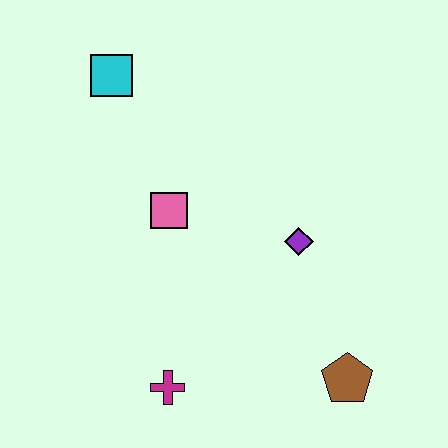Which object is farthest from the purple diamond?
The cyan square is farthest from the purple diamond.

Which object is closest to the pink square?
The purple diamond is closest to the pink square.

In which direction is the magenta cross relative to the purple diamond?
The magenta cross is below the purple diamond.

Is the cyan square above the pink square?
Yes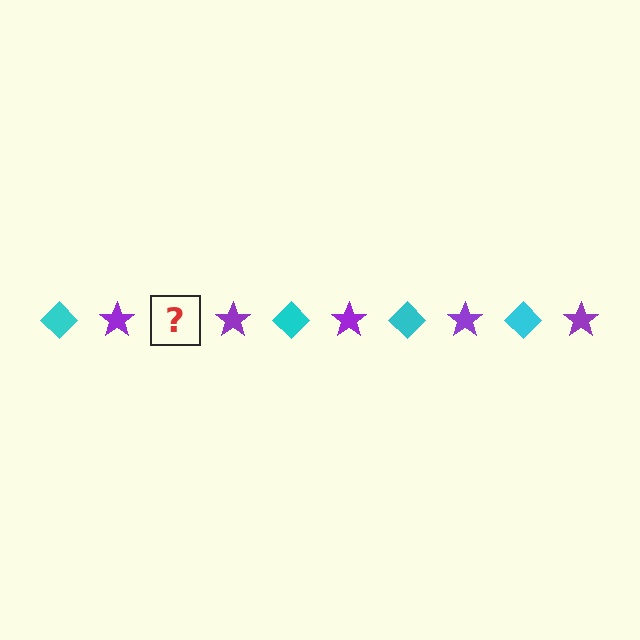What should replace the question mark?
The question mark should be replaced with a cyan diamond.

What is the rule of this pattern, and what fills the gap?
The rule is that the pattern alternates between cyan diamond and purple star. The gap should be filled with a cyan diamond.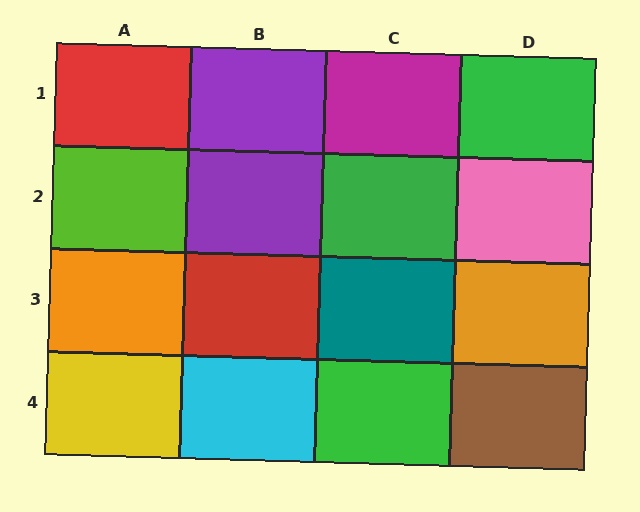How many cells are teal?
1 cell is teal.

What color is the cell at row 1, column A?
Red.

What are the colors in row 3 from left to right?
Orange, red, teal, orange.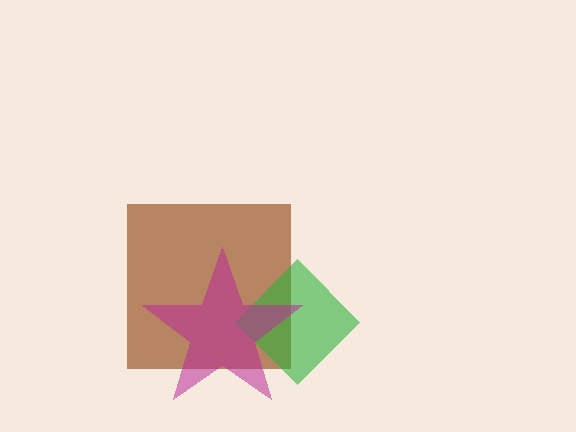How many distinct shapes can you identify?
There are 3 distinct shapes: a brown square, a green diamond, a magenta star.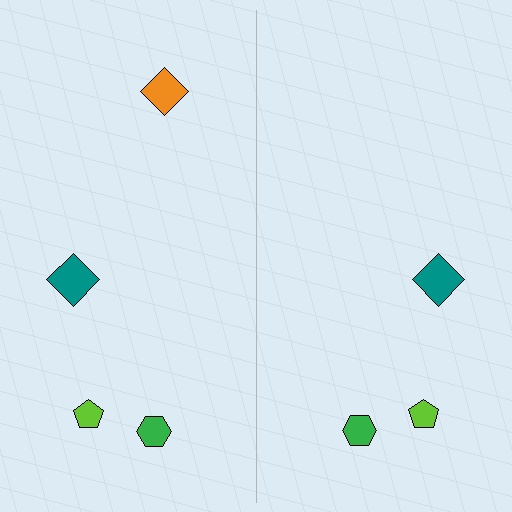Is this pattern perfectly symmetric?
No, the pattern is not perfectly symmetric. A orange diamond is missing from the right side.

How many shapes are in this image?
There are 7 shapes in this image.